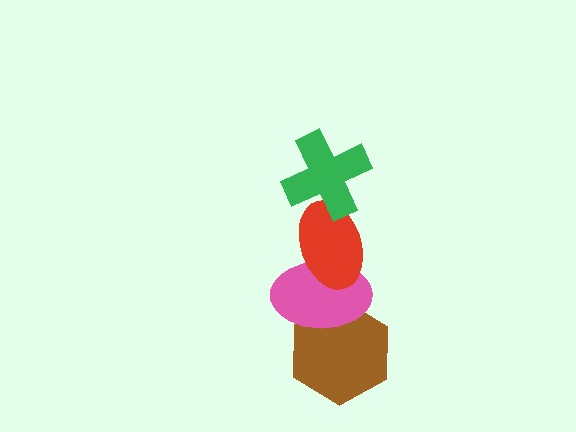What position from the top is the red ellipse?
The red ellipse is 2nd from the top.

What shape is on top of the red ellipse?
The green cross is on top of the red ellipse.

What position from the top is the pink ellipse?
The pink ellipse is 3rd from the top.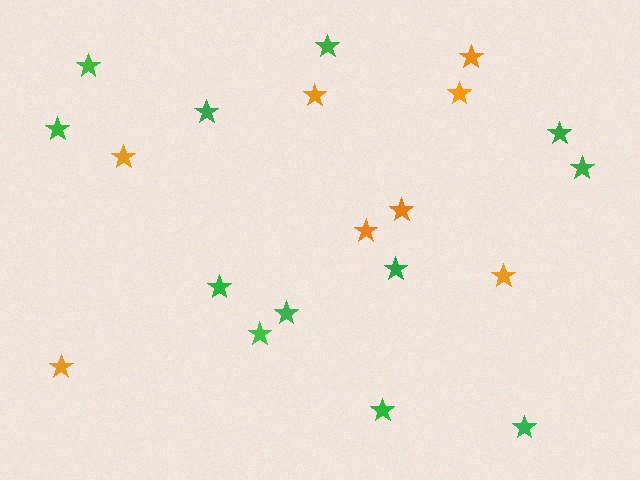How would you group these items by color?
There are 2 groups: one group of orange stars (8) and one group of green stars (12).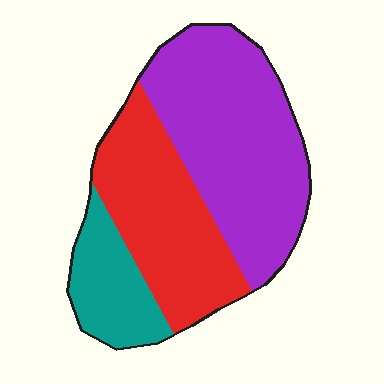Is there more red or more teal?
Red.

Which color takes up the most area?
Purple, at roughly 50%.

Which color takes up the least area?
Teal, at roughly 15%.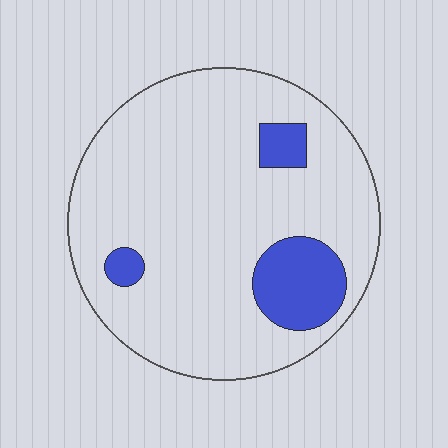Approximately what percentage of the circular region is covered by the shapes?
Approximately 15%.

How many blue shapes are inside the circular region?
3.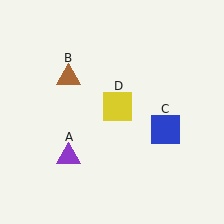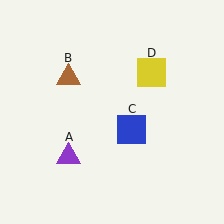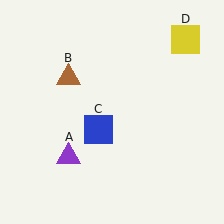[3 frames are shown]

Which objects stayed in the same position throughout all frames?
Purple triangle (object A) and brown triangle (object B) remained stationary.